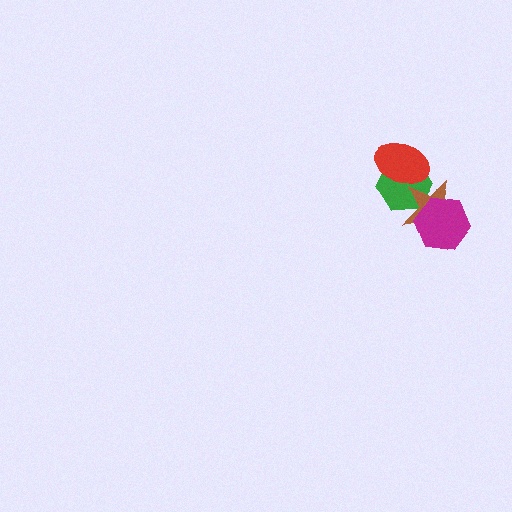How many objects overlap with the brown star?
3 objects overlap with the brown star.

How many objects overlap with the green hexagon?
2 objects overlap with the green hexagon.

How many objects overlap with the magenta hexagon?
1 object overlaps with the magenta hexagon.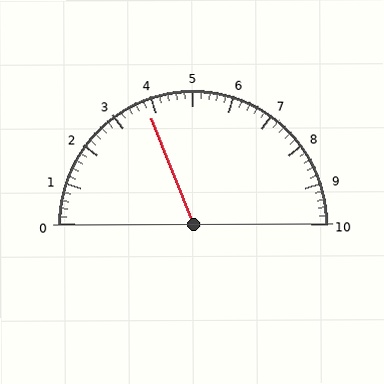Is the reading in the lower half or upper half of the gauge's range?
The reading is in the lower half of the range (0 to 10).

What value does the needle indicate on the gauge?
The needle indicates approximately 3.8.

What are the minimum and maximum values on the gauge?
The gauge ranges from 0 to 10.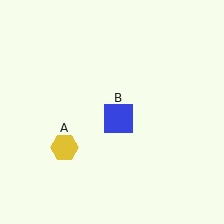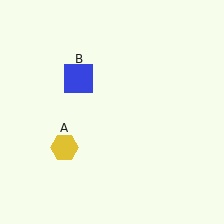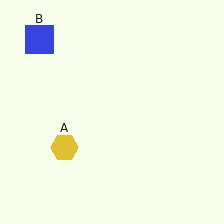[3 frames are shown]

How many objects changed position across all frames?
1 object changed position: blue square (object B).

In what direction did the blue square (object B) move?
The blue square (object B) moved up and to the left.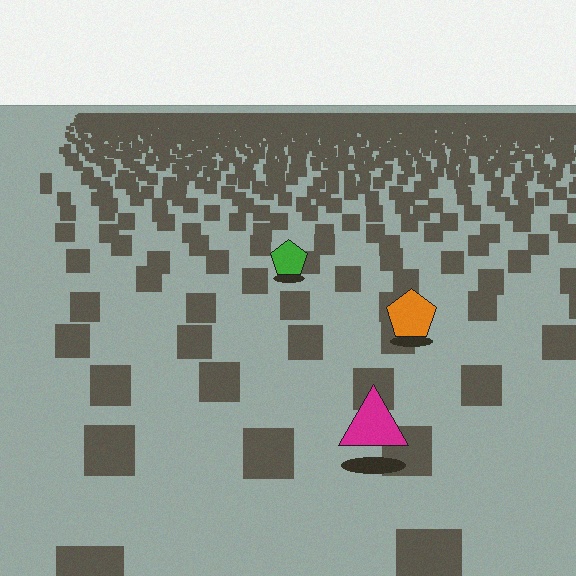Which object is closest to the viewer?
The magenta triangle is closest. The texture marks near it are larger and more spread out.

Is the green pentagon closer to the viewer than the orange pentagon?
No. The orange pentagon is closer — you can tell from the texture gradient: the ground texture is coarser near it.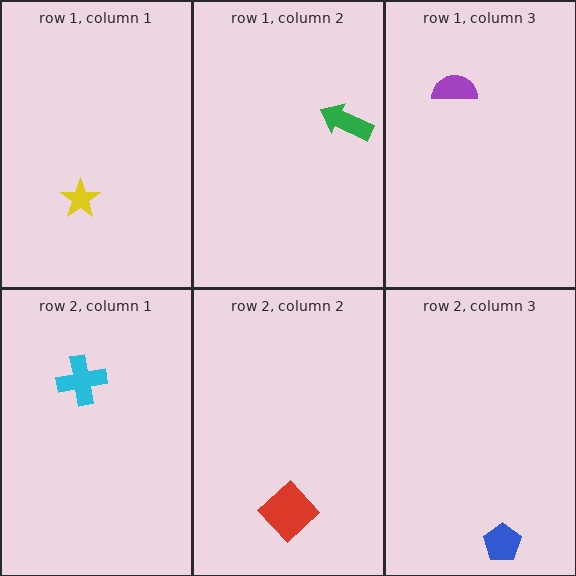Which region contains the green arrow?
The row 1, column 2 region.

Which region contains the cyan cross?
The row 2, column 1 region.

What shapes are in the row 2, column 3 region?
The blue pentagon.